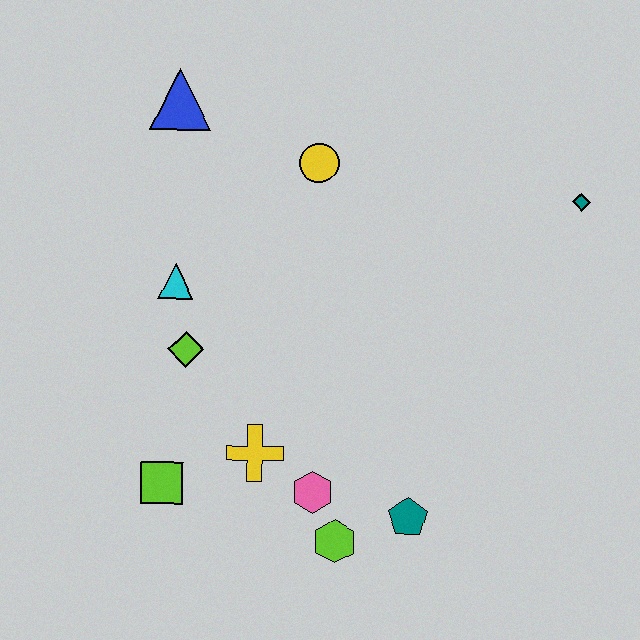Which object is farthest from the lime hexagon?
The blue triangle is farthest from the lime hexagon.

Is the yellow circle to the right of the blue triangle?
Yes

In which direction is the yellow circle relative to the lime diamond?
The yellow circle is above the lime diamond.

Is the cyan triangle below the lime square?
No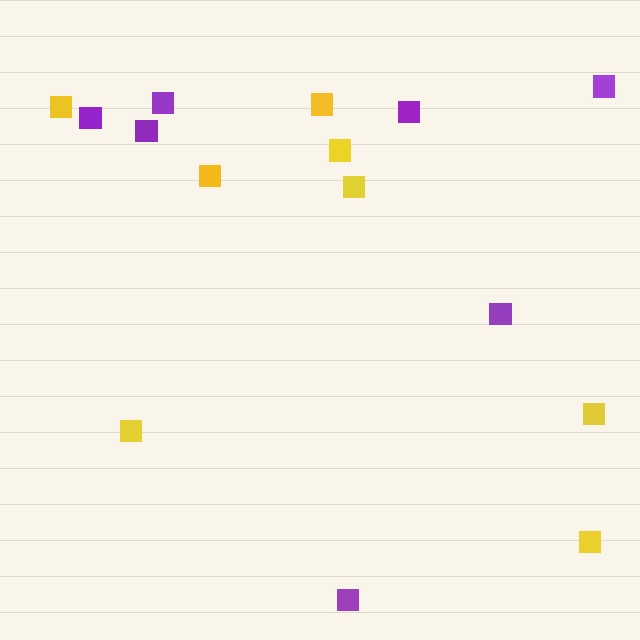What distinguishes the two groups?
There are 2 groups: one group of yellow squares (8) and one group of purple squares (7).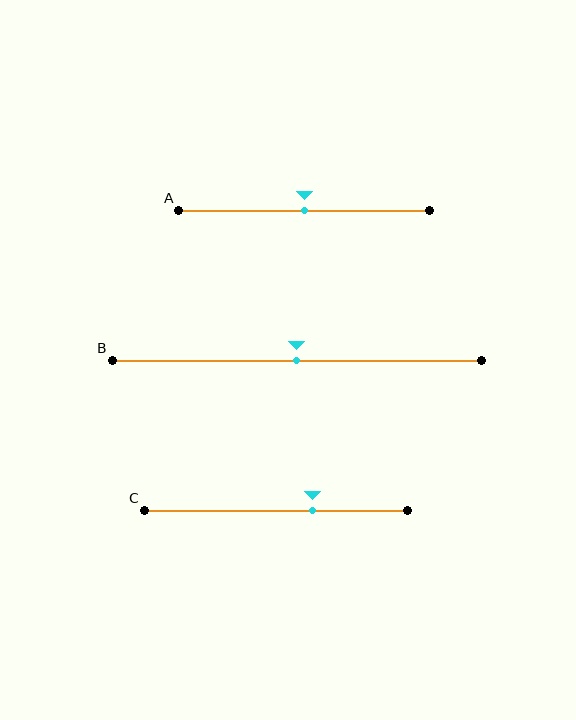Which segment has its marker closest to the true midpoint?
Segment A has its marker closest to the true midpoint.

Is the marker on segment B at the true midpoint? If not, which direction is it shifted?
Yes, the marker on segment B is at the true midpoint.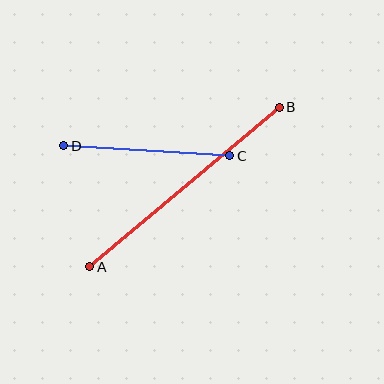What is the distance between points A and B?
The distance is approximately 248 pixels.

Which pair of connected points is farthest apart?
Points A and B are farthest apart.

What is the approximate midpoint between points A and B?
The midpoint is at approximately (185, 187) pixels.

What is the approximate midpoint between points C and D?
The midpoint is at approximately (147, 151) pixels.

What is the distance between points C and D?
The distance is approximately 167 pixels.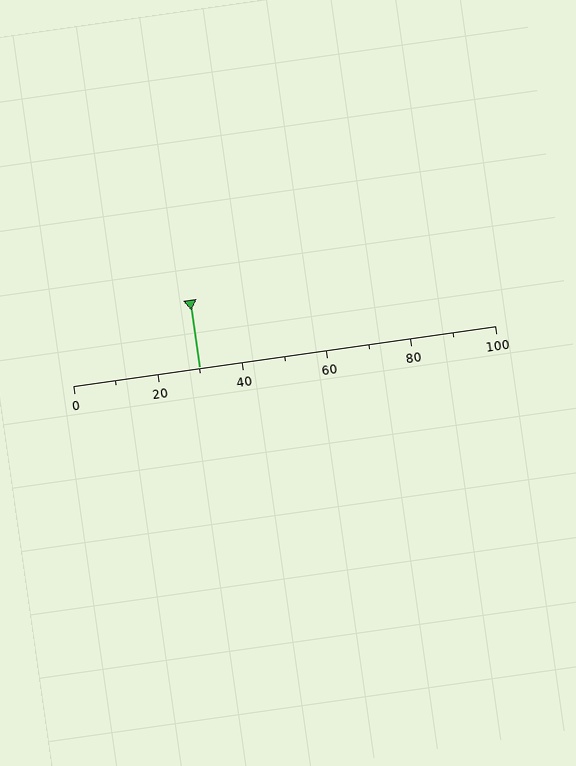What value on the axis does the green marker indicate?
The marker indicates approximately 30.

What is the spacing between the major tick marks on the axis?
The major ticks are spaced 20 apart.